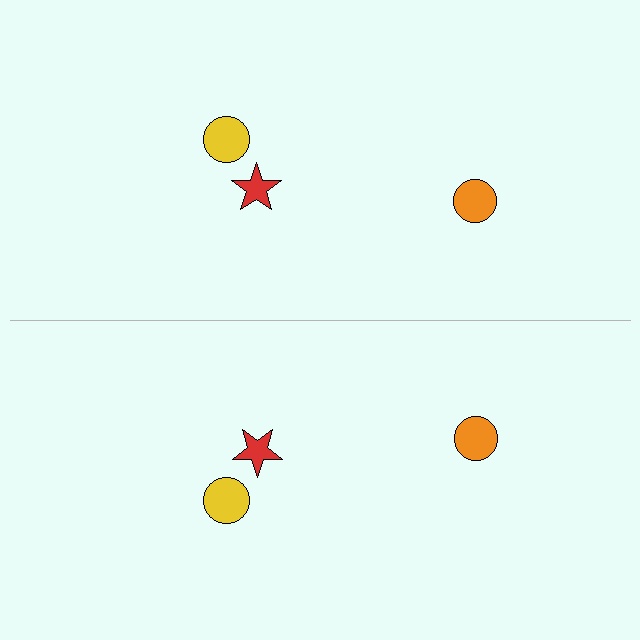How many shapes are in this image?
There are 6 shapes in this image.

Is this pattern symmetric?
Yes, this pattern has bilateral (reflection) symmetry.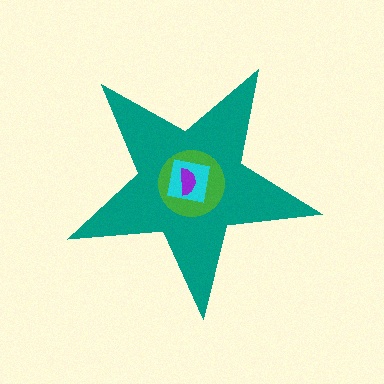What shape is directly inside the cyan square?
The purple semicircle.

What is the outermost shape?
The teal star.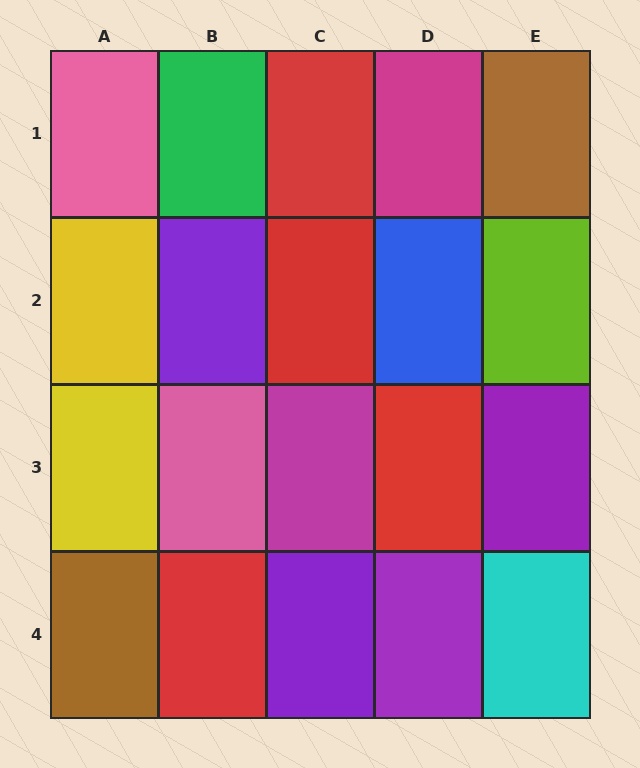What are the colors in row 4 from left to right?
Brown, red, purple, purple, cyan.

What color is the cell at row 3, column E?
Purple.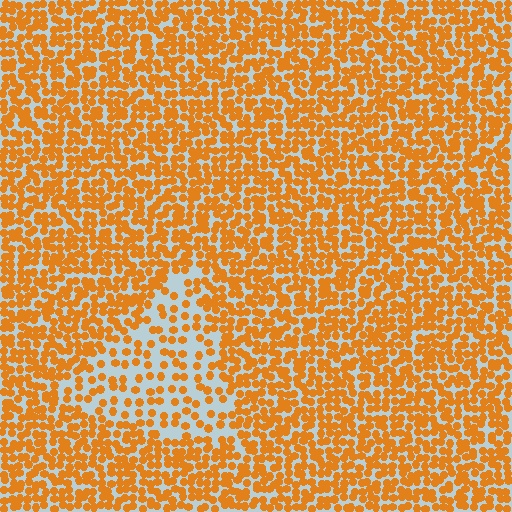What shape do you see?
I see a triangle.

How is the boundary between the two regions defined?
The boundary is defined by a change in element density (approximately 2.2x ratio). All elements are the same color, size, and shape.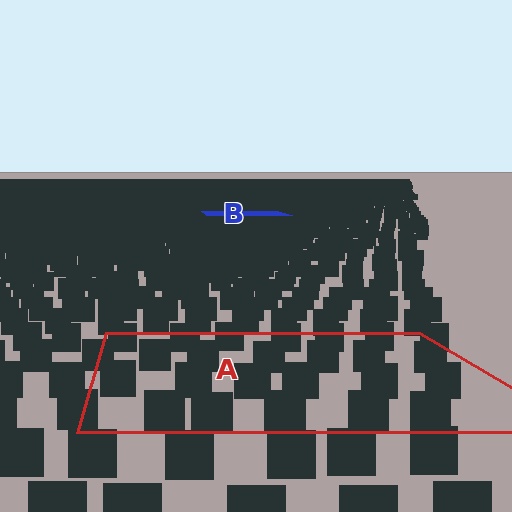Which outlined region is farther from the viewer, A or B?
Region B is farther from the viewer — the texture elements inside it appear smaller and more densely packed.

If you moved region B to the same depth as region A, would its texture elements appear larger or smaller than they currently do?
They would appear larger. At a closer depth, the same texture elements are projected at a bigger on-screen size.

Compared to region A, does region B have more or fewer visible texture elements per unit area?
Region B has more texture elements per unit area — they are packed more densely because it is farther away.